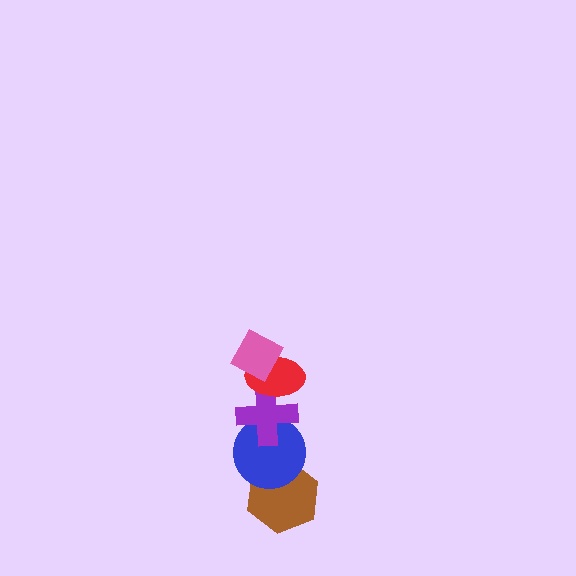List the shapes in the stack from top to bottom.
From top to bottom: the pink diamond, the red ellipse, the purple cross, the blue circle, the brown hexagon.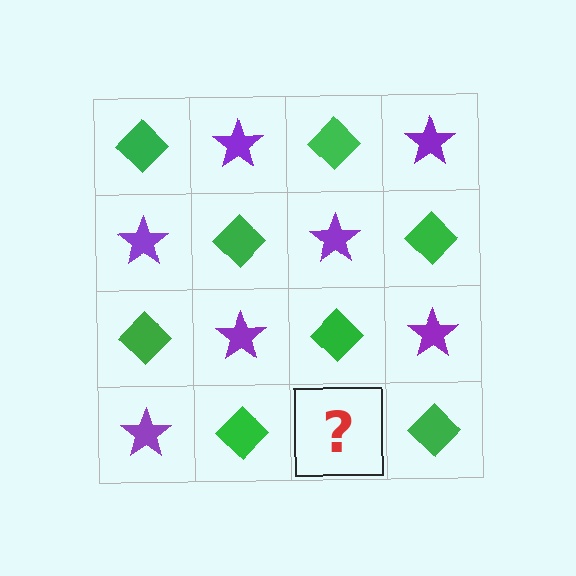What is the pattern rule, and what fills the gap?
The rule is that it alternates green diamond and purple star in a checkerboard pattern. The gap should be filled with a purple star.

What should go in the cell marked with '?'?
The missing cell should contain a purple star.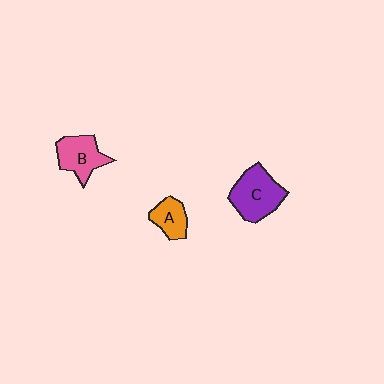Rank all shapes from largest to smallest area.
From largest to smallest: C (purple), B (pink), A (orange).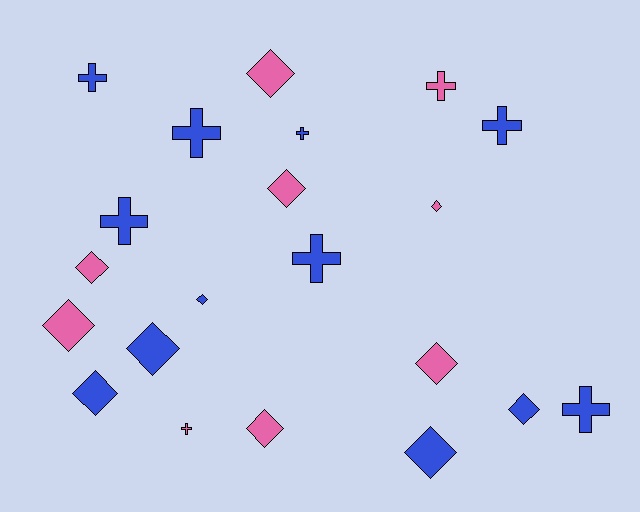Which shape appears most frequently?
Diamond, with 12 objects.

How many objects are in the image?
There are 21 objects.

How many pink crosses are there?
There are 2 pink crosses.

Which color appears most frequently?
Blue, with 12 objects.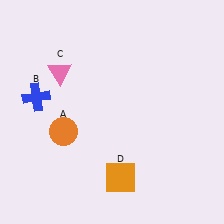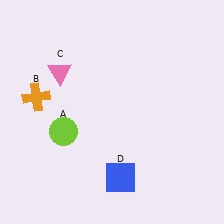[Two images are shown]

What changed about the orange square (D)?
In Image 1, D is orange. In Image 2, it changed to blue.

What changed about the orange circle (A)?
In Image 1, A is orange. In Image 2, it changed to lime.